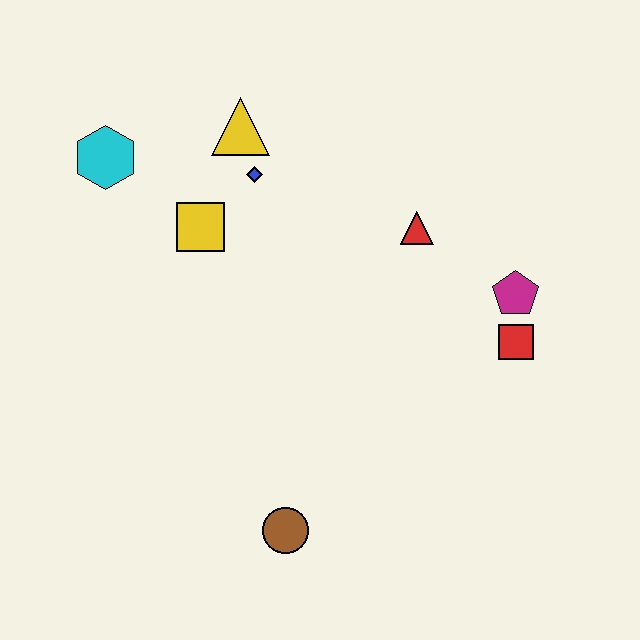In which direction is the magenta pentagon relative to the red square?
The magenta pentagon is above the red square.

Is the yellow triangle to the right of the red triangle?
No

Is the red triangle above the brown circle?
Yes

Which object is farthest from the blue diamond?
The brown circle is farthest from the blue diamond.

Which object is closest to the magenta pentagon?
The red square is closest to the magenta pentagon.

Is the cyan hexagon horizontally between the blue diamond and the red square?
No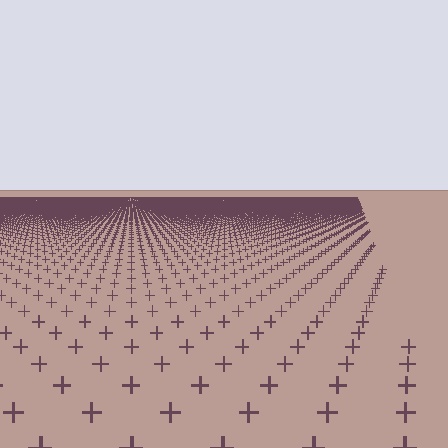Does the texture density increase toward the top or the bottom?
Density increases toward the top.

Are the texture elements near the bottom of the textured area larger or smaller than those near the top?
Larger. Near the bottom, elements are closer to the viewer and appear at a bigger on-screen size.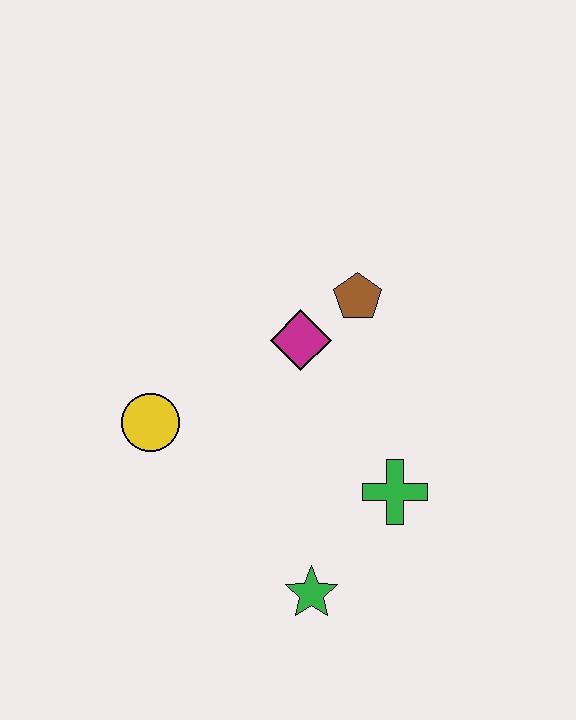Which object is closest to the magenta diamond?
The brown pentagon is closest to the magenta diamond.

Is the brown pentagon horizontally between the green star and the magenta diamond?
No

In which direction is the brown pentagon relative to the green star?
The brown pentagon is above the green star.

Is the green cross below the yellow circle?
Yes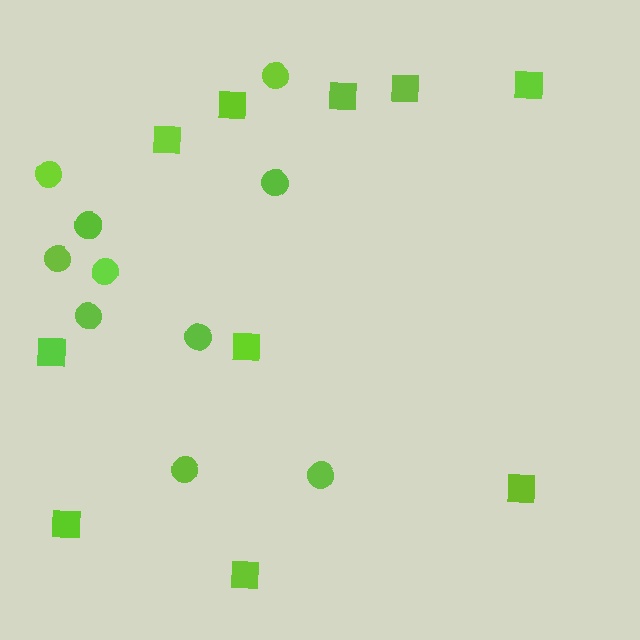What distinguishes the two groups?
There are 2 groups: one group of squares (10) and one group of circles (10).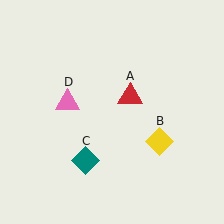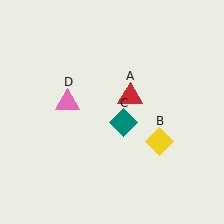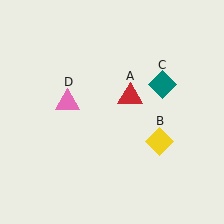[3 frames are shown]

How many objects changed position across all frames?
1 object changed position: teal diamond (object C).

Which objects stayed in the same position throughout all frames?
Red triangle (object A) and yellow diamond (object B) and pink triangle (object D) remained stationary.